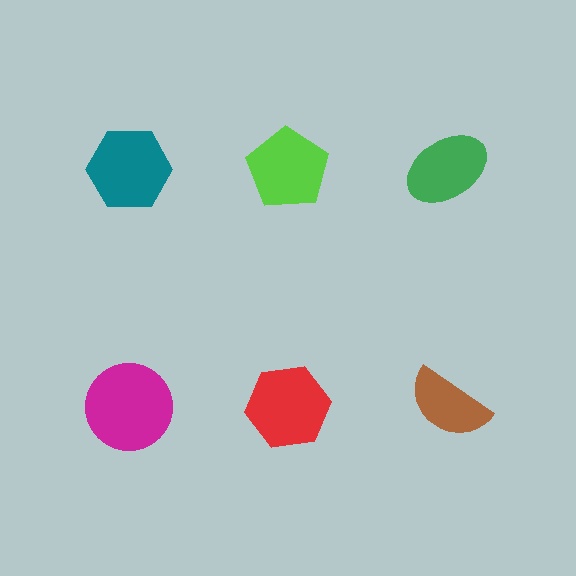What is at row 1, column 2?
A lime pentagon.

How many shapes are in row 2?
3 shapes.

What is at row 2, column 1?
A magenta circle.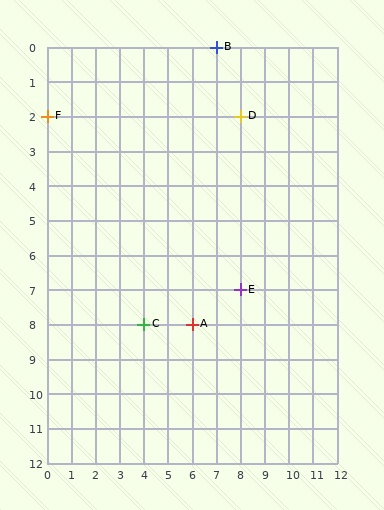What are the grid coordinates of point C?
Point C is at grid coordinates (4, 8).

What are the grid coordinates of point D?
Point D is at grid coordinates (8, 2).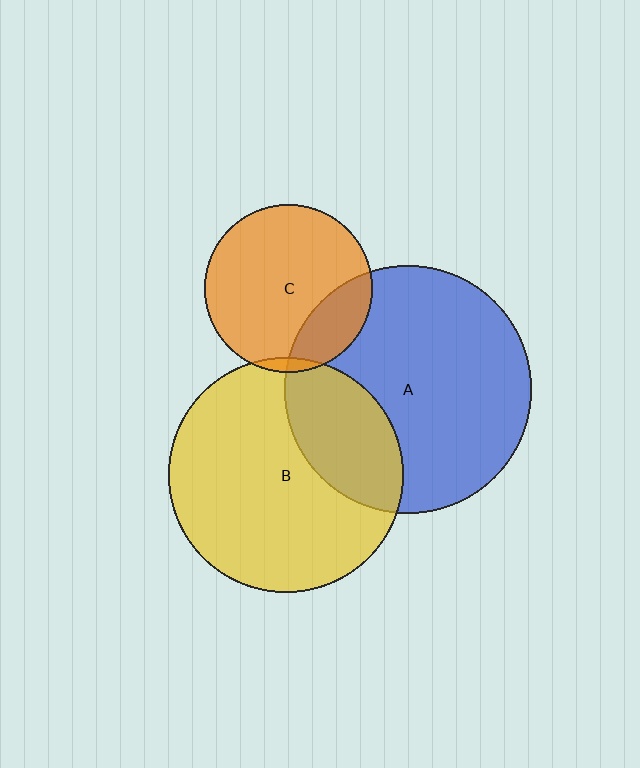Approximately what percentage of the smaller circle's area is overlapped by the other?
Approximately 20%.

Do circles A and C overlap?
Yes.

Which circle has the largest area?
Circle A (blue).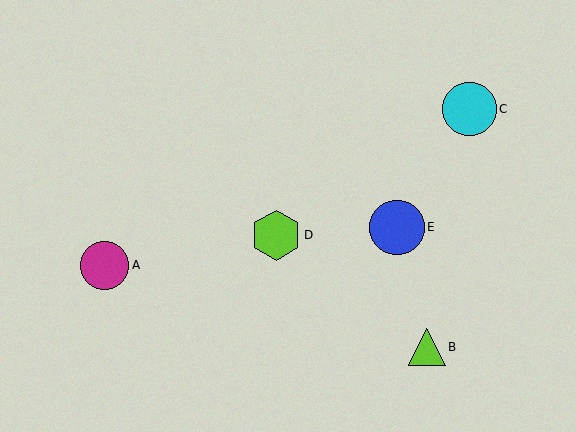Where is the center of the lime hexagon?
The center of the lime hexagon is at (276, 235).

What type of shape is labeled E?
Shape E is a blue circle.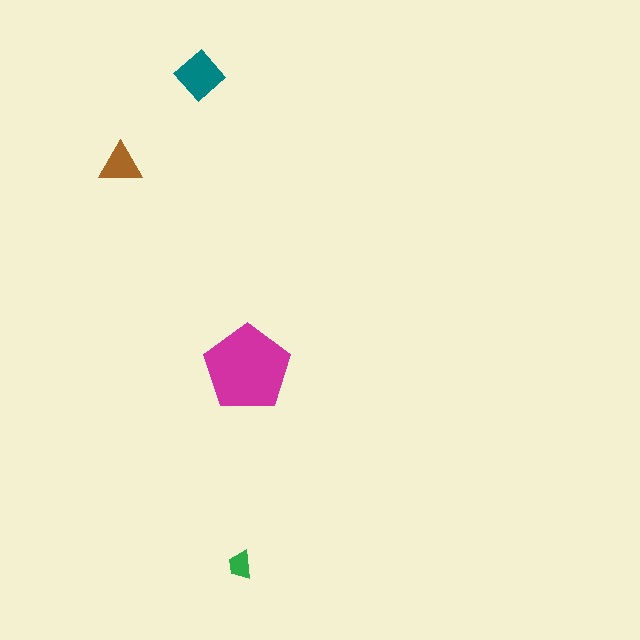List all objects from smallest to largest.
The green trapezoid, the brown triangle, the teal diamond, the magenta pentagon.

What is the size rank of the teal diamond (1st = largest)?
2nd.